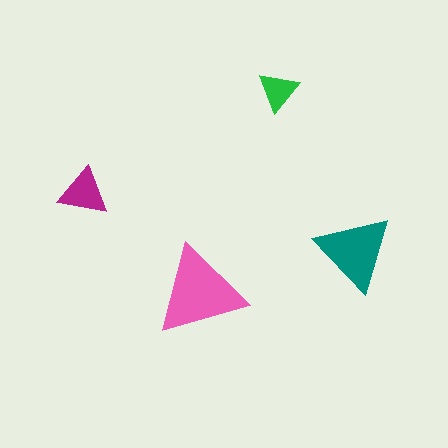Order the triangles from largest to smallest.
the pink one, the teal one, the magenta one, the green one.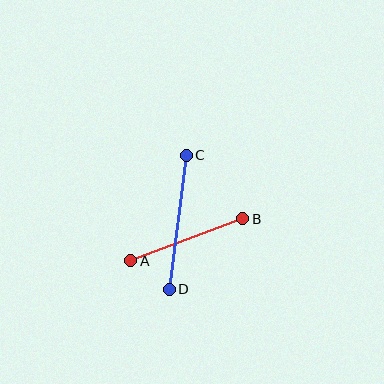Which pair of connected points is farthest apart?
Points C and D are farthest apart.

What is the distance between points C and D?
The distance is approximately 135 pixels.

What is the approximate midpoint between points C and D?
The midpoint is at approximately (178, 222) pixels.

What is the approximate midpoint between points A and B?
The midpoint is at approximately (187, 240) pixels.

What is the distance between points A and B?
The distance is approximately 120 pixels.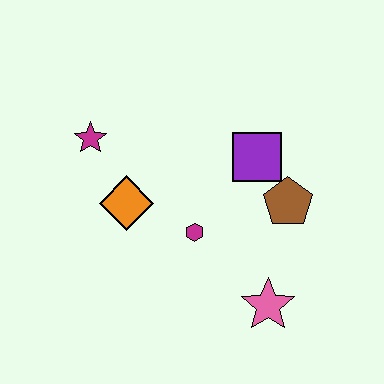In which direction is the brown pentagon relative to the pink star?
The brown pentagon is above the pink star.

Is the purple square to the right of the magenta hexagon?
Yes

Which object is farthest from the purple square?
The magenta star is farthest from the purple square.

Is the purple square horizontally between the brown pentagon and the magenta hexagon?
Yes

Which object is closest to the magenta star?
The orange diamond is closest to the magenta star.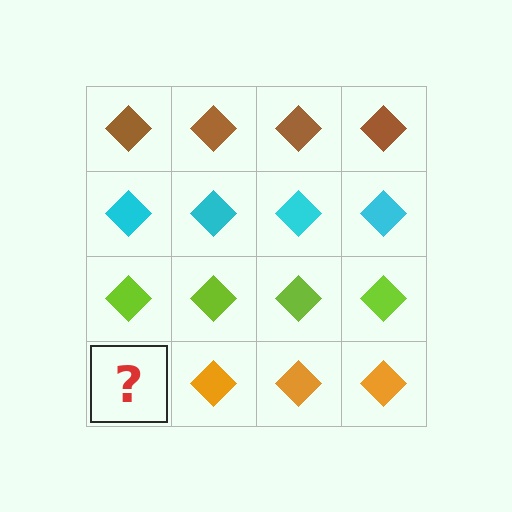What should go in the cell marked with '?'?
The missing cell should contain an orange diamond.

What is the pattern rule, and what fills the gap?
The rule is that each row has a consistent color. The gap should be filled with an orange diamond.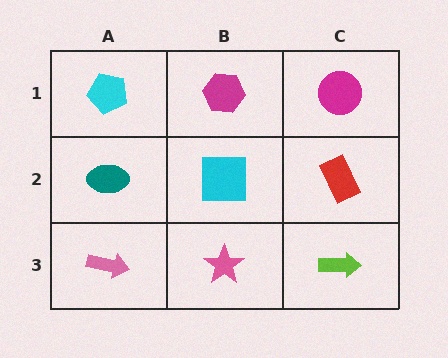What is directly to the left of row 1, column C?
A magenta hexagon.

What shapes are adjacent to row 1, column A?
A teal ellipse (row 2, column A), a magenta hexagon (row 1, column B).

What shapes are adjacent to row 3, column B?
A cyan square (row 2, column B), a pink arrow (row 3, column A), a lime arrow (row 3, column C).